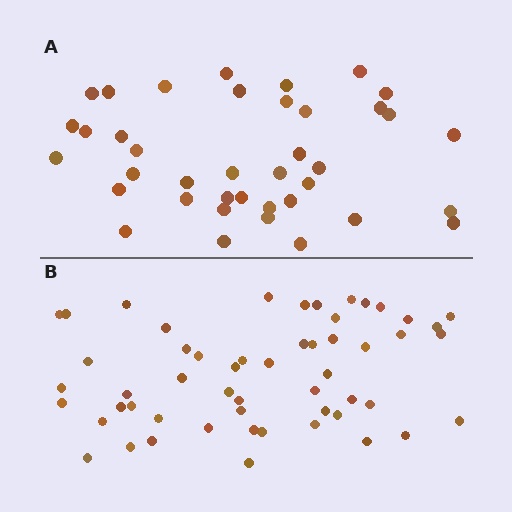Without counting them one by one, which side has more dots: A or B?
Region B (the bottom region) has more dots.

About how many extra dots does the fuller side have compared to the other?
Region B has approximately 15 more dots than region A.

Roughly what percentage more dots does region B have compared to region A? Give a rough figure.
About 40% more.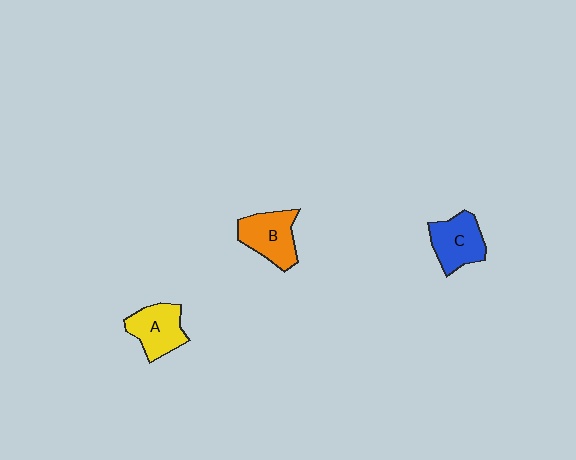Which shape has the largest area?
Shape B (orange).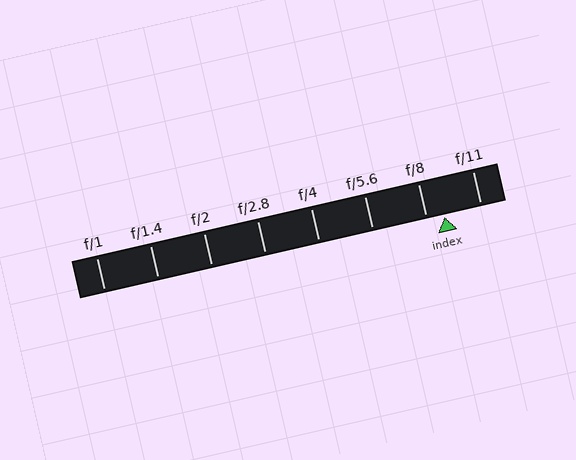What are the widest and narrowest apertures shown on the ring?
The widest aperture shown is f/1 and the narrowest is f/11.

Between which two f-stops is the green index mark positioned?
The index mark is between f/8 and f/11.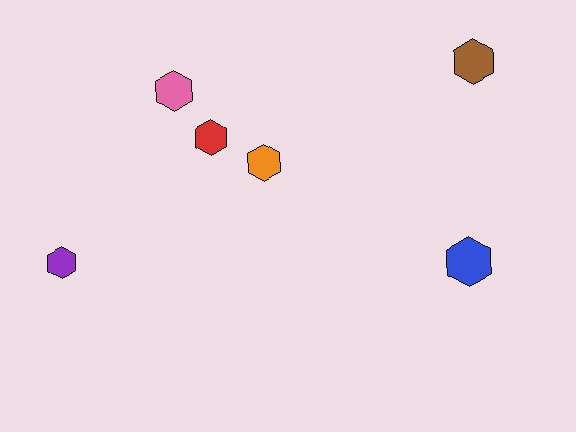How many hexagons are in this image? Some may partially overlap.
There are 6 hexagons.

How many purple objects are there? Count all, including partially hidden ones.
There is 1 purple object.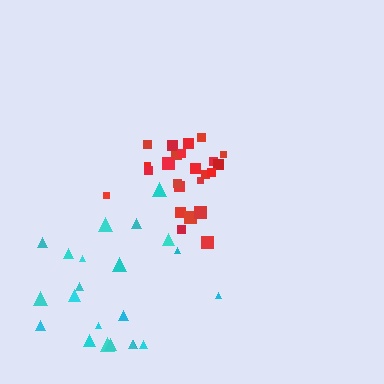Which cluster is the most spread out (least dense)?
Cyan.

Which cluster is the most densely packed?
Red.